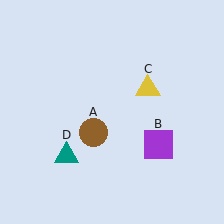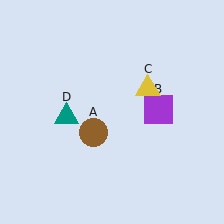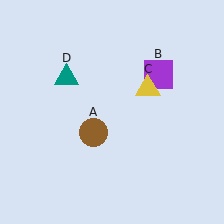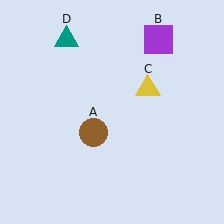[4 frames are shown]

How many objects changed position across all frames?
2 objects changed position: purple square (object B), teal triangle (object D).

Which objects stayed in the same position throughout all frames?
Brown circle (object A) and yellow triangle (object C) remained stationary.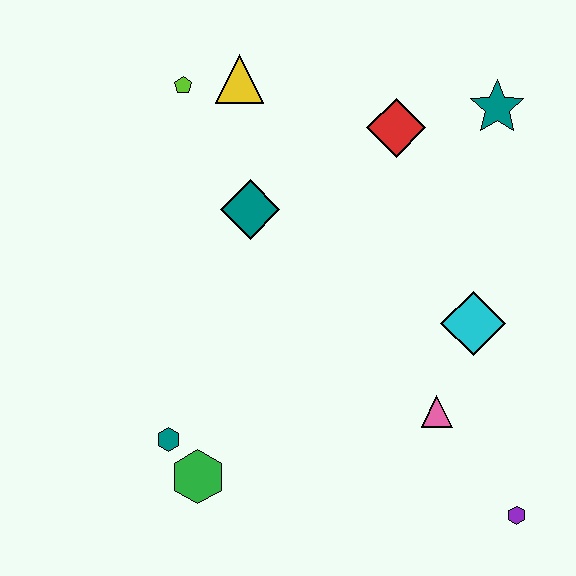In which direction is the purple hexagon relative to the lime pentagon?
The purple hexagon is below the lime pentagon.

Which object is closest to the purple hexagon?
The pink triangle is closest to the purple hexagon.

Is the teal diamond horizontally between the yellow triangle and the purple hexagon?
Yes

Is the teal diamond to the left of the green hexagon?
No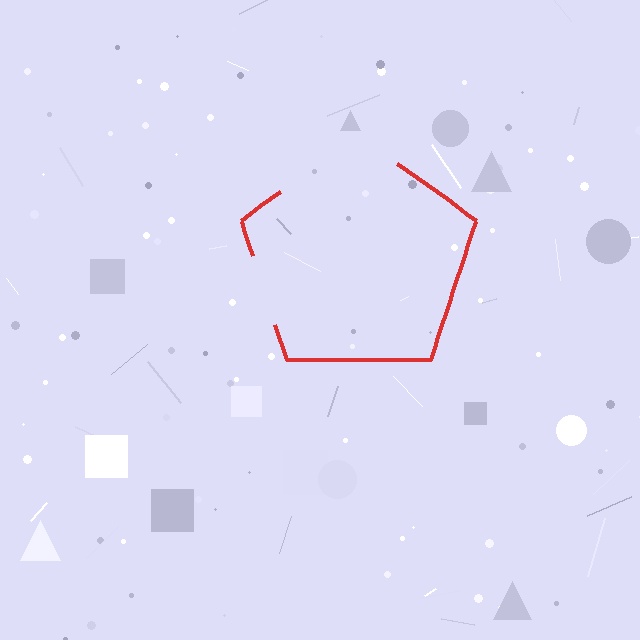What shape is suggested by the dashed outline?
The dashed outline suggests a pentagon.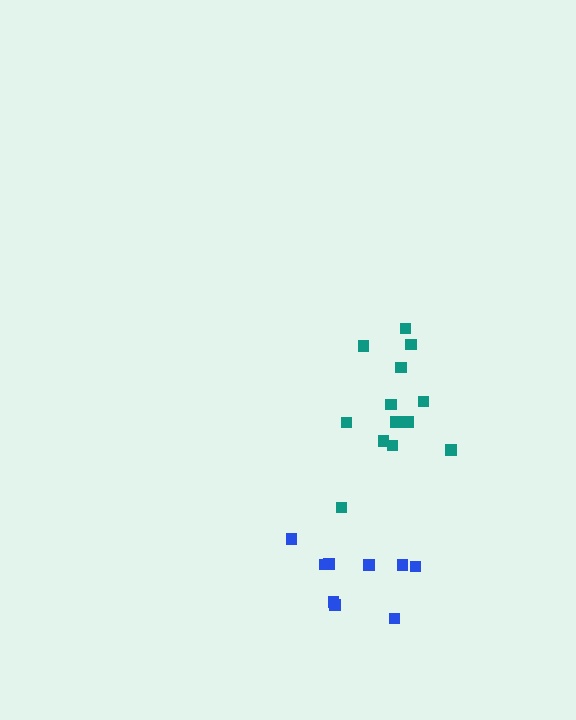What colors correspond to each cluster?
The clusters are colored: blue, teal.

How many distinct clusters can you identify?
There are 2 distinct clusters.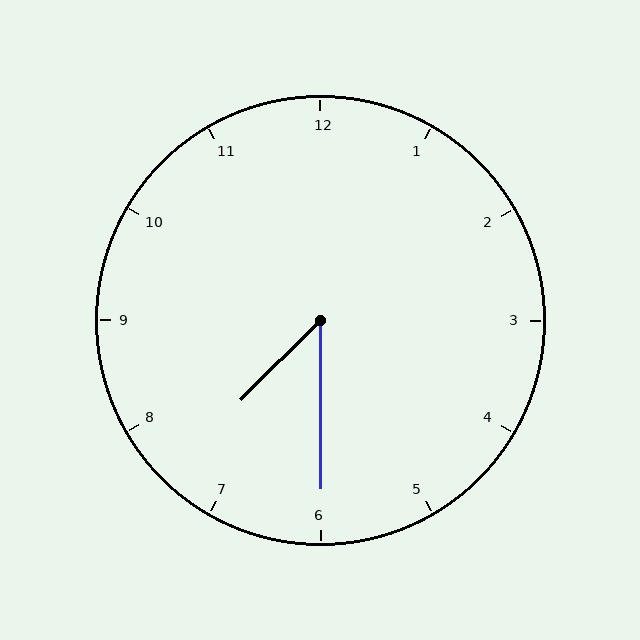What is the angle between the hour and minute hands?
Approximately 45 degrees.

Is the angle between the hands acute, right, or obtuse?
It is acute.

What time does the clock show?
7:30.